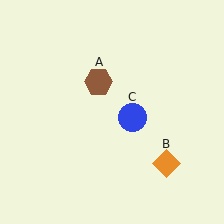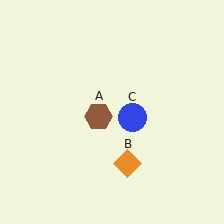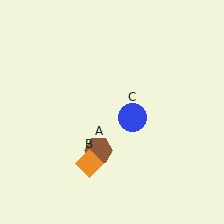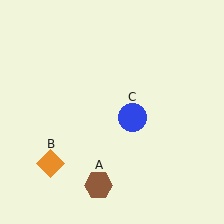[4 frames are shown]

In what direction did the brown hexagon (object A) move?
The brown hexagon (object A) moved down.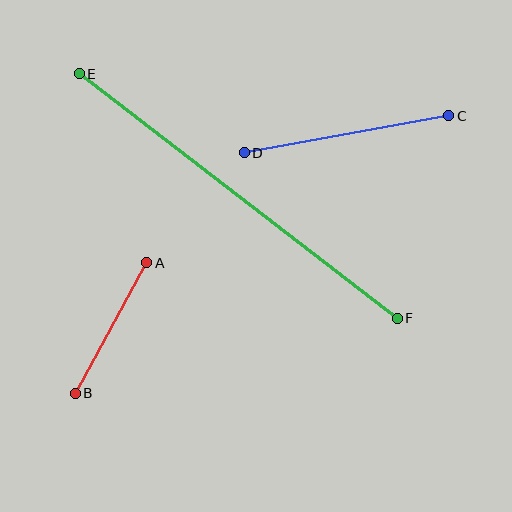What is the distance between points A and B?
The distance is approximately 149 pixels.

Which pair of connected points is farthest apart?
Points E and F are farthest apart.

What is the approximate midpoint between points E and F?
The midpoint is at approximately (238, 196) pixels.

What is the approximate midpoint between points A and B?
The midpoint is at approximately (111, 328) pixels.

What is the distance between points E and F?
The distance is approximately 401 pixels.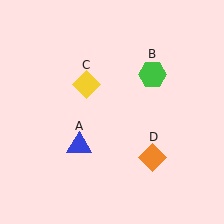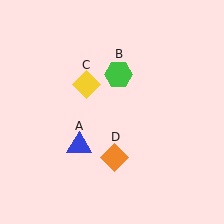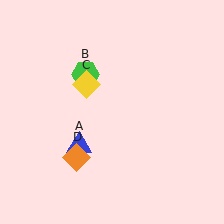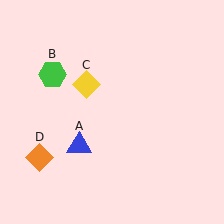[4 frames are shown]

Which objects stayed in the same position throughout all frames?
Blue triangle (object A) and yellow diamond (object C) remained stationary.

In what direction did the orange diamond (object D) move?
The orange diamond (object D) moved left.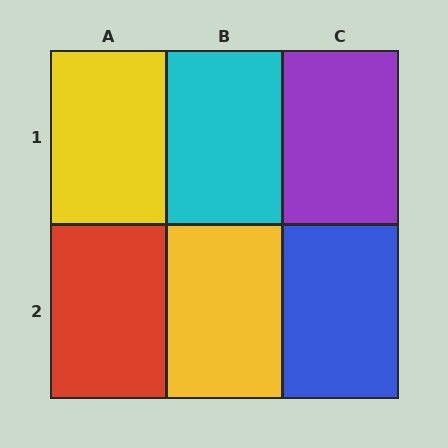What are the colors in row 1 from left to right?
Yellow, cyan, purple.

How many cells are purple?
1 cell is purple.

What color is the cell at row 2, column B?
Yellow.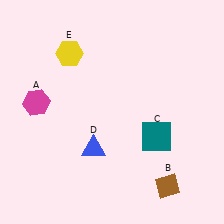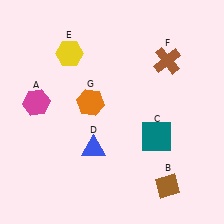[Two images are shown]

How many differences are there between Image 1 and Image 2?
There are 2 differences between the two images.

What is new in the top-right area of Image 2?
A brown cross (F) was added in the top-right area of Image 2.